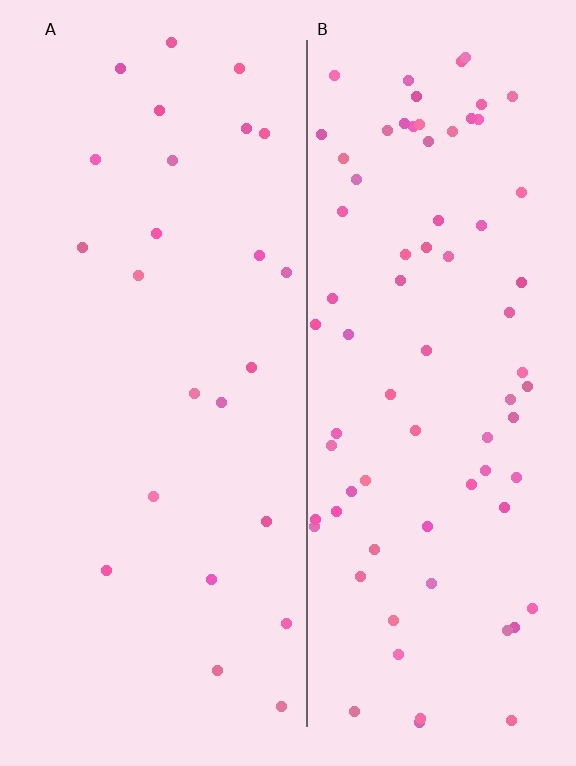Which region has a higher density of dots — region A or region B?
B (the right).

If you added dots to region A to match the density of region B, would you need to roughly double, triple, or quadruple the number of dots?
Approximately triple.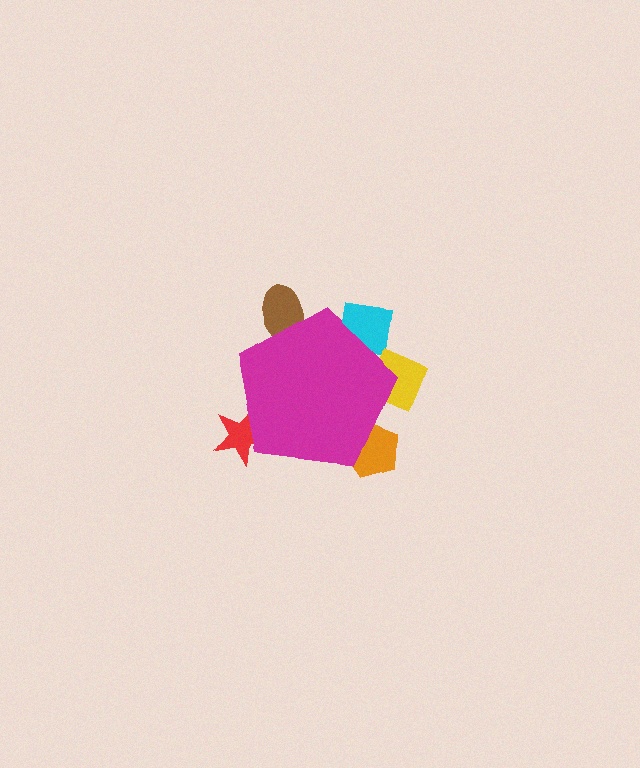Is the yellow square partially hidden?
Yes, the yellow square is partially hidden behind the magenta pentagon.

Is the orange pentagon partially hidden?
Yes, the orange pentagon is partially hidden behind the magenta pentagon.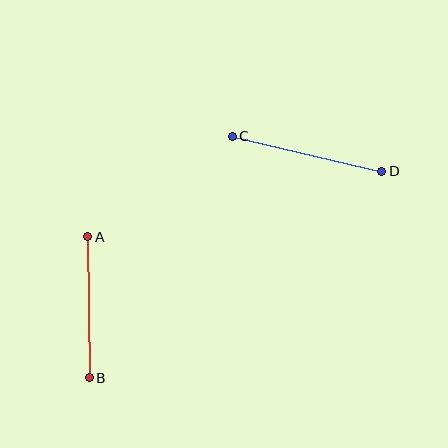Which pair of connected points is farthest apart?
Points C and D are farthest apart.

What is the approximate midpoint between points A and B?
The midpoint is at approximately (88, 307) pixels.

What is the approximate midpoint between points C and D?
The midpoint is at approximately (307, 154) pixels.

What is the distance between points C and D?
The distance is approximately 154 pixels.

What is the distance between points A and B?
The distance is approximately 141 pixels.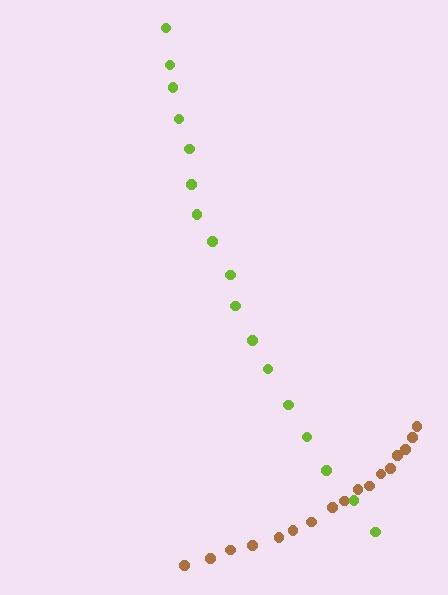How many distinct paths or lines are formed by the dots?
There are 2 distinct paths.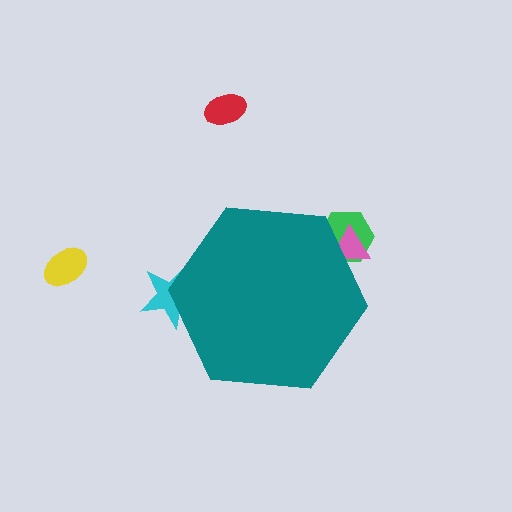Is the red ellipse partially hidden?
No, the red ellipse is fully visible.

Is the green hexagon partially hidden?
Yes, the green hexagon is partially hidden behind the teal hexagon.